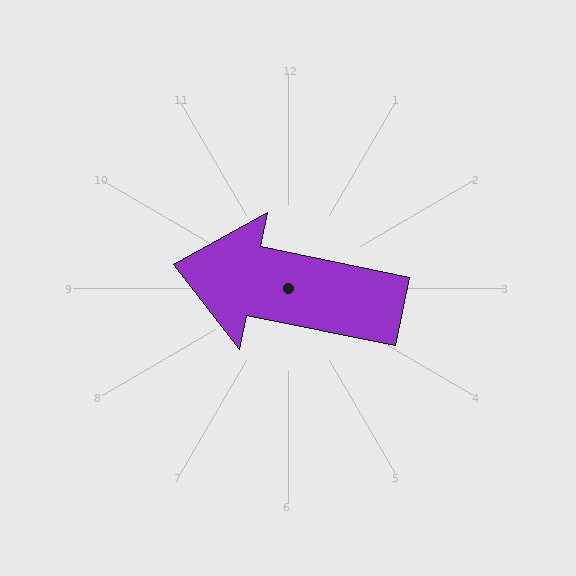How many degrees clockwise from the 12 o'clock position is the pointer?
Approximately 282 degrees.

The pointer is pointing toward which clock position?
Roughly 9 o'clock.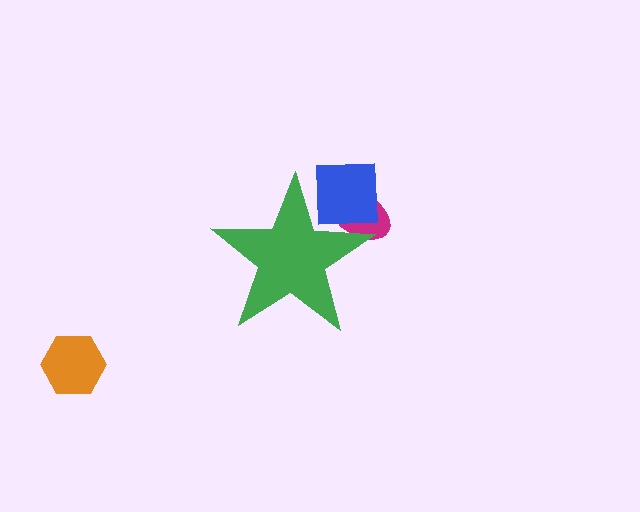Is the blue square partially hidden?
Yes, the blue square is partially hidden behind the green star.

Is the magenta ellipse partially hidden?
Yes, the magenta ellipse is partially hidden behind the green star.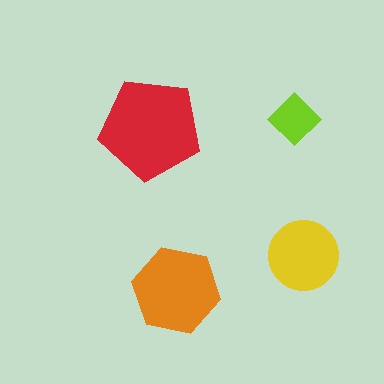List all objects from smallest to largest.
The lime diamond, the yellow circle, the orange hexagon, the red pentagon.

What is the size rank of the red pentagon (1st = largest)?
1st.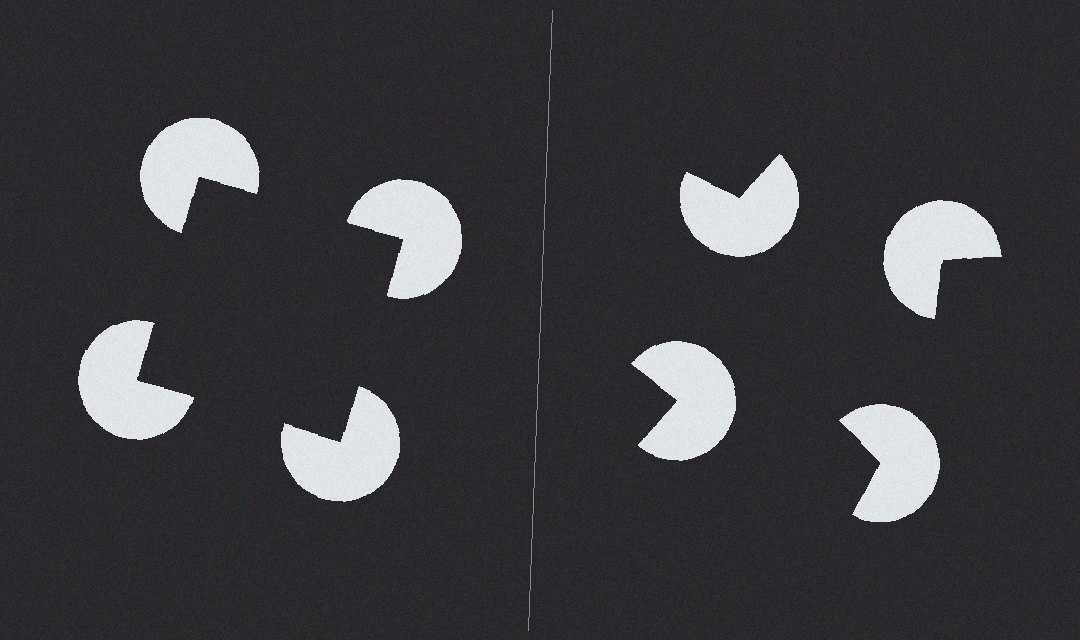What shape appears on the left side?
An illusory square.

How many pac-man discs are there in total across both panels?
8 — 4 on each side.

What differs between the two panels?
The pac-man discs are positioned identically on both sides; only the wedge orientations differ. On the left they align to a square; on the right they are misaligned.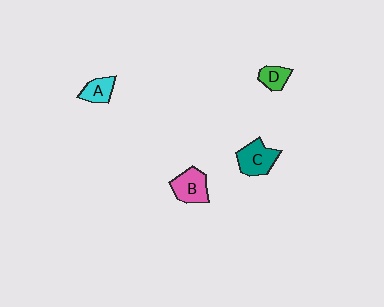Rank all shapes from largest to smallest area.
From largest to smallest: C (teal), B (pink), A (cyan), D (green).